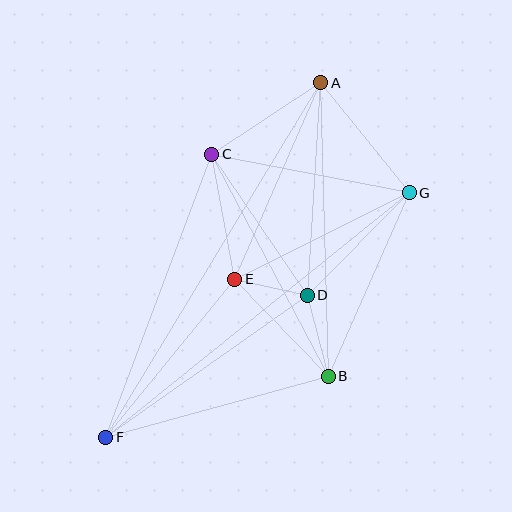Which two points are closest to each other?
Points D and E are closest to each other.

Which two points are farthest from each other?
Points A and F are farthest from each other.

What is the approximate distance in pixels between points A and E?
The distance between A and E is approximately 215 pixels.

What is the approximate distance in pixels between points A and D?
The distance between A and D is approximately 213 pixels.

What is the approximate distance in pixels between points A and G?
The distance between A and G is approximately 141 pixels.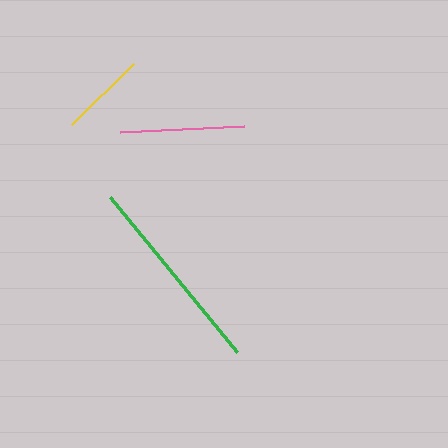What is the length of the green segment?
The green segment is approximately 200 pixels long.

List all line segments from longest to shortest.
From longest to shortest: green, pink, yellow.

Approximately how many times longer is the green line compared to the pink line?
The green line is approximately 1.6 times the length of the pink line.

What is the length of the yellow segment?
The yellow segment is approximately 87 pixels long.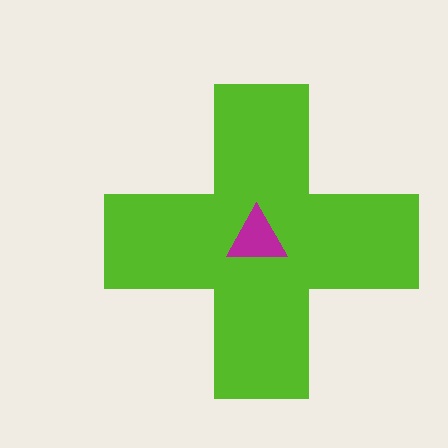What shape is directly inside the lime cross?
The magenta triangle.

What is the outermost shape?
The lime cross.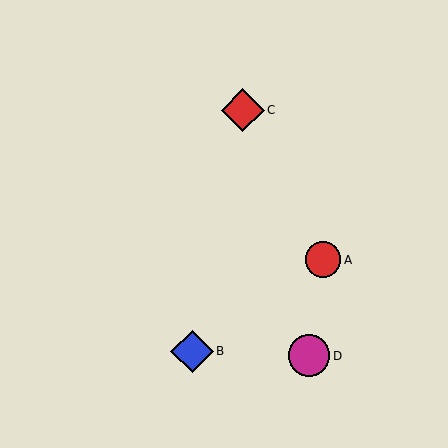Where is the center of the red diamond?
The center of the red diamond is at (243, 110).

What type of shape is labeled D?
Shape D is a magenta circle.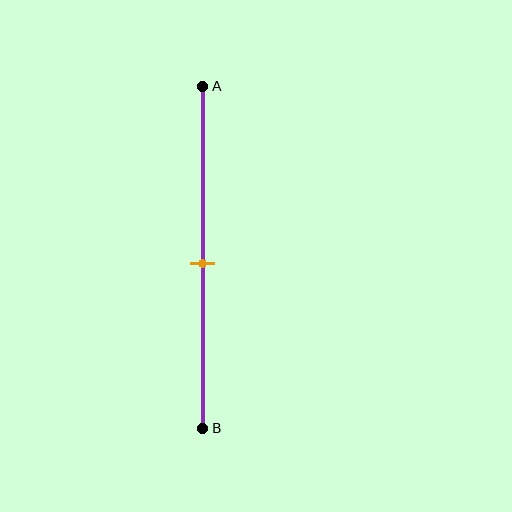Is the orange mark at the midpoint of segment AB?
Yes, the mark is approximately at the midpoint.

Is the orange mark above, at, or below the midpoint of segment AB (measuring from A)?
The orange mark is approximately at the midpoint of segment AB.